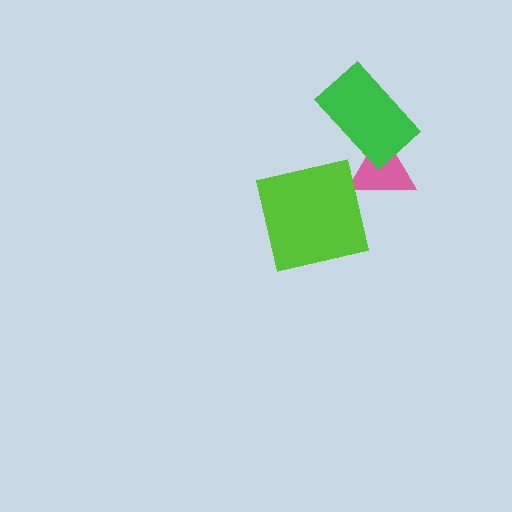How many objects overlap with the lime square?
0 objects overlap with the lime square.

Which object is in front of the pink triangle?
The green rectangle is in front of the pink triangle.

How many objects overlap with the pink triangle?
1 object overlaps with the pink triangle.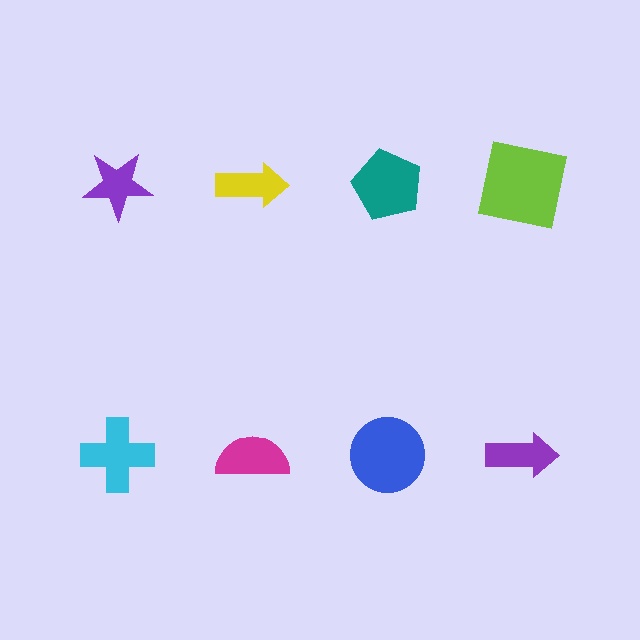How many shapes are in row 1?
4 shapes.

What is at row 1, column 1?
A purple star.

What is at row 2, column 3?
A blue circle.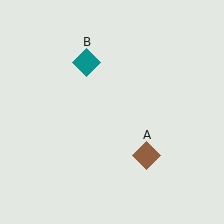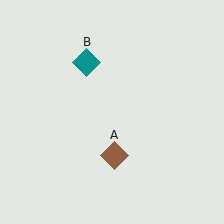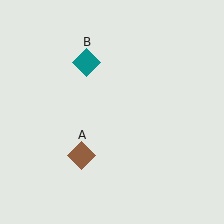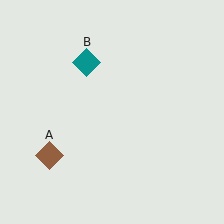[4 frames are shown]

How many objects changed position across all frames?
1 object changed position: brown diamond (object A).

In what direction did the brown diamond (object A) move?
The brown diamond (object A) moved left.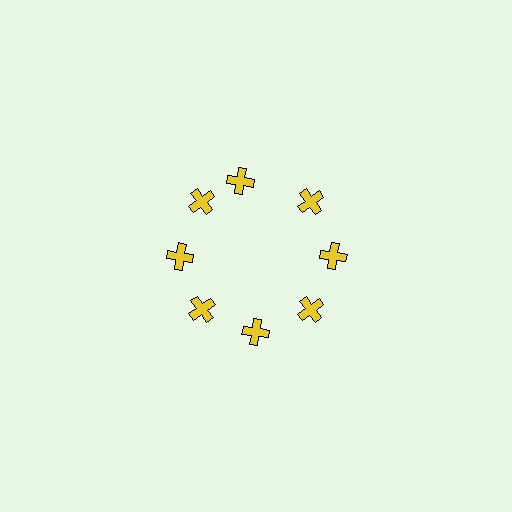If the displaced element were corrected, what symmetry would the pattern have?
It would have 8-fold rotational symmetry — the pattern would map onto itself every 45 degrees.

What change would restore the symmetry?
The symmetry would be restored by rotating it back into even spacing with its neighbors so that all 8 crosses sit at equal angles and equal distance from the center.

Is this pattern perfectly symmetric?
No. The 8 yellow crosses are arranged in a ring, but one element near the 12 o'clock position is rotated out of alignment along the ring, breaking the 8-fold rotational symmetry.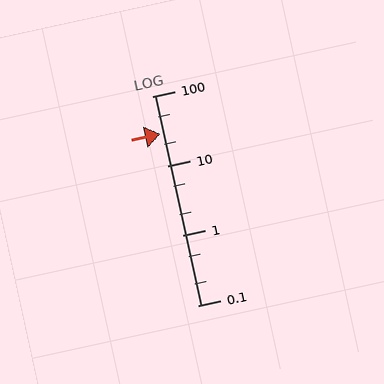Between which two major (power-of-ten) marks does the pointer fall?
The pointer is between 10 and 100.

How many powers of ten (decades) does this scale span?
The scale spans 3 decades, from 0.1 to 100.